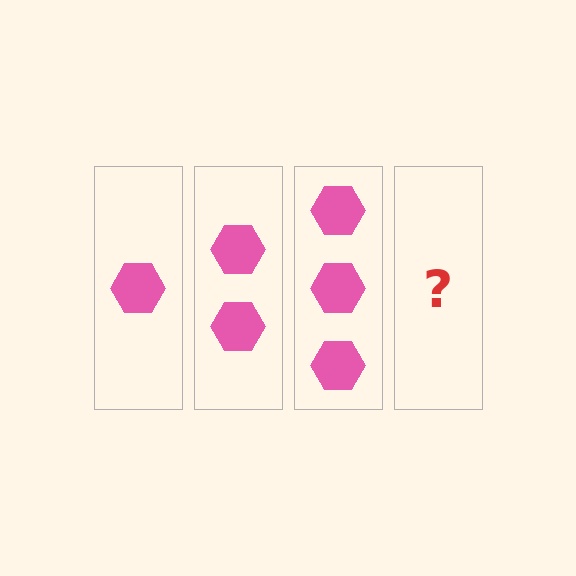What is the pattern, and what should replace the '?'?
The pattern is that each step adds one more hexagon. The '?' should be 4 hexagons.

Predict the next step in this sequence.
The next step is 4 hexagons.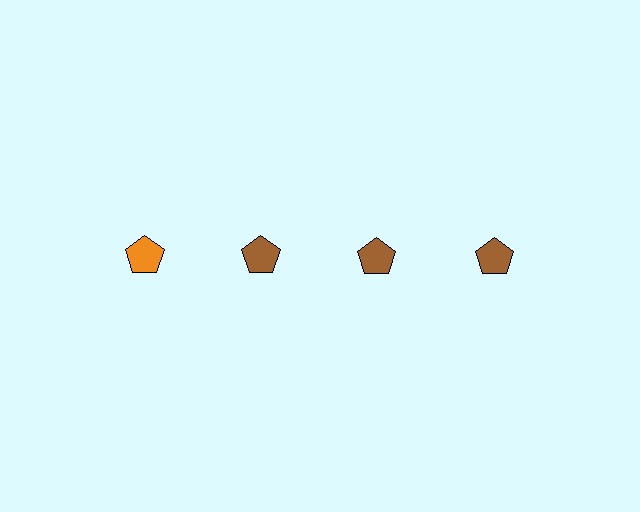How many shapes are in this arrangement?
There are 4 shapes arranged in a grid pattern.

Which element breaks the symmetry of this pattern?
The orange pentagon in the top row, leftmost column breaks the symmetry. All other shapes are brown pentagons.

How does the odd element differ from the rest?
It has a different color: orange instead of brown.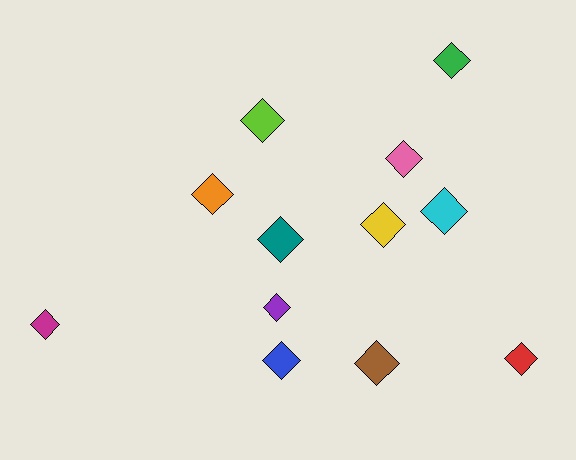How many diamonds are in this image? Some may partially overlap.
There are 12 diamonds.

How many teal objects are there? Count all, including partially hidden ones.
There is 1 teal object.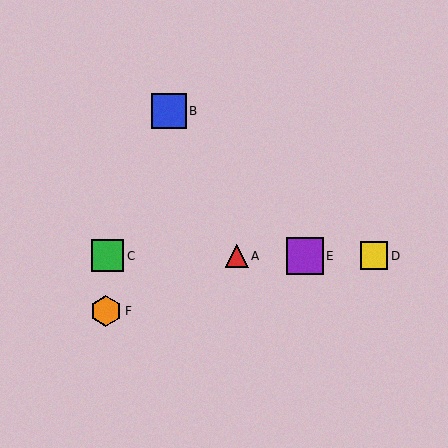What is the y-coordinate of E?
Object E is at y≈256.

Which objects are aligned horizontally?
Objects A, C, D, E are aligned horizontally.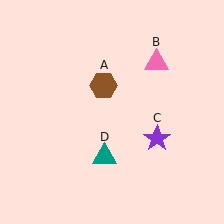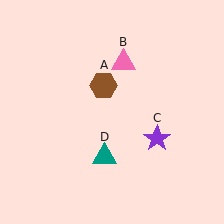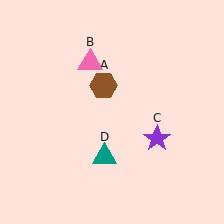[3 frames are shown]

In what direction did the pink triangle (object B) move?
The pink triangle (object B) moved left.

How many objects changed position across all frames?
1 object changed position: pink triangle (object B).